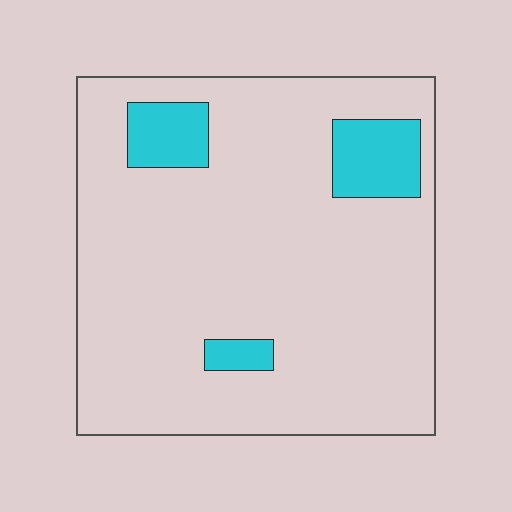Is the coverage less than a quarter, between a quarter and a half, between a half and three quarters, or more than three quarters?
Less than a quarter.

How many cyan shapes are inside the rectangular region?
3.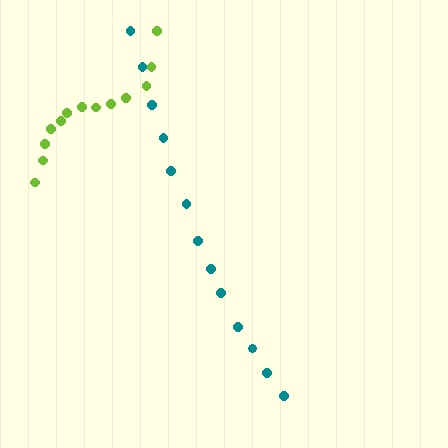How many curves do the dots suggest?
There are 2 distinct paths.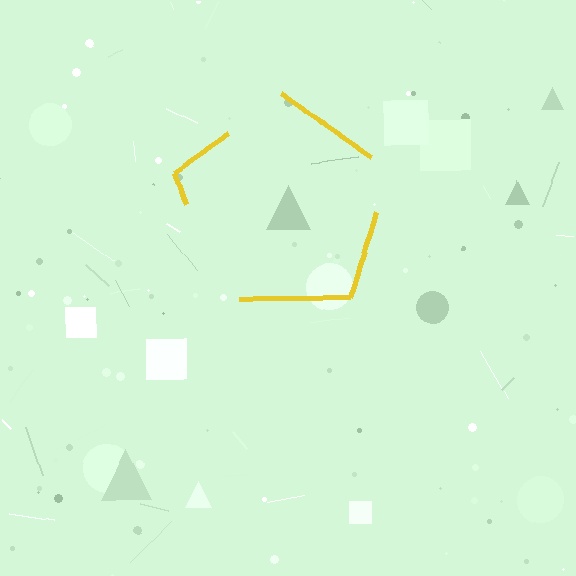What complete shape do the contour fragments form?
The contour fragments form a pentagon.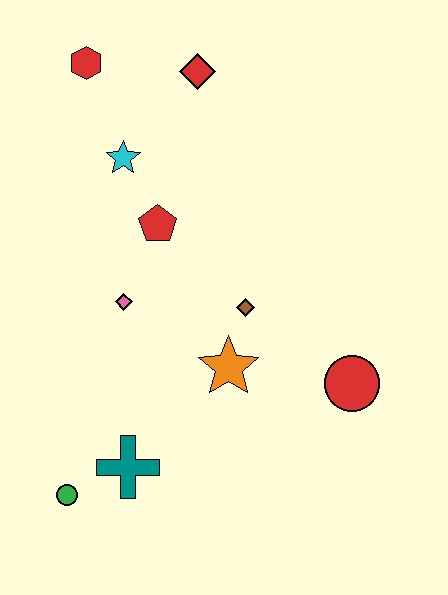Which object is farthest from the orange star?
The red hexagon is farthest from the orange star.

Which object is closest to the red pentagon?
The cyan star is closest to the red pentagon.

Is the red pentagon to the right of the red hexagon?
Yes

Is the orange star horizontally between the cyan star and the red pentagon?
No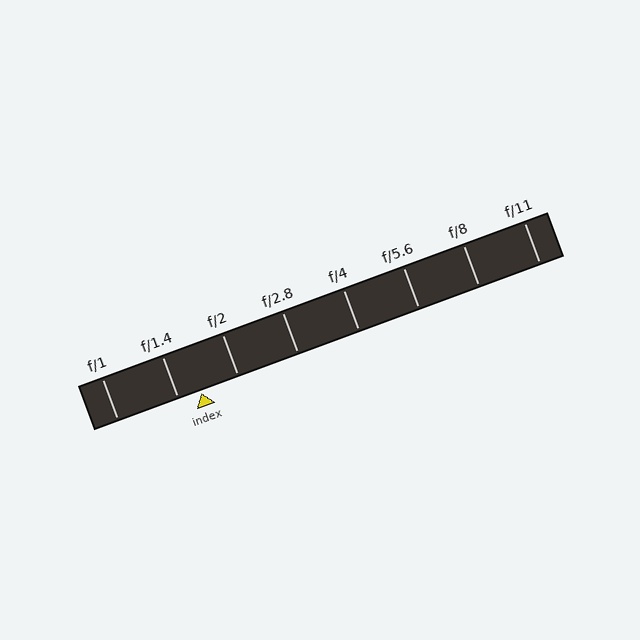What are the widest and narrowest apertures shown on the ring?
The widest aperture shown is f/1 and the narrowest is f/11.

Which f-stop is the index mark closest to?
The index mark is closest to f/1.4.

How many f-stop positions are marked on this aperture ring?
There are 8 f-stop positions marked.